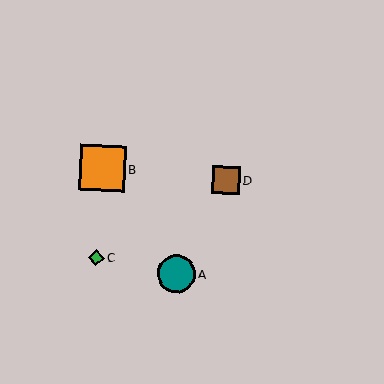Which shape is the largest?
The orange square (labeled B) is the largest.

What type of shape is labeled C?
Shape C is a green diamond.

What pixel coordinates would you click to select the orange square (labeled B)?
Click at (102, 168) to select the orange square B.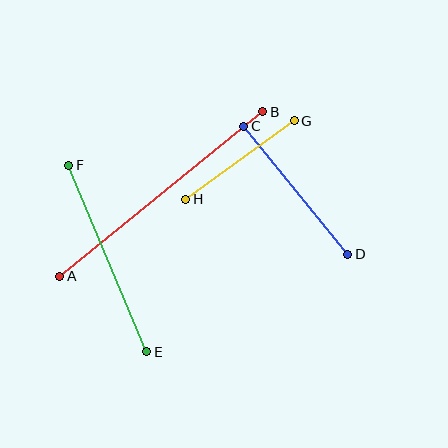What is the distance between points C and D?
The distance is approximately 165 pixels.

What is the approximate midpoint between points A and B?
The midpoint is at approximately (161, 194) pixels.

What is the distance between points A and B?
The distance is approximately 261 pixels.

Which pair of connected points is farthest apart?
Points A and B are farthest apart.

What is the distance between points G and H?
The distance is approximately 134 pixels.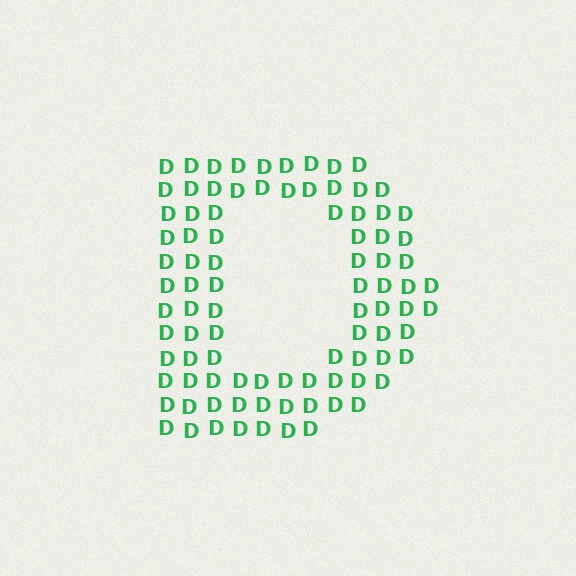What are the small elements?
The small elements are letter D's.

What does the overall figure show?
The overall figure shows the letter D.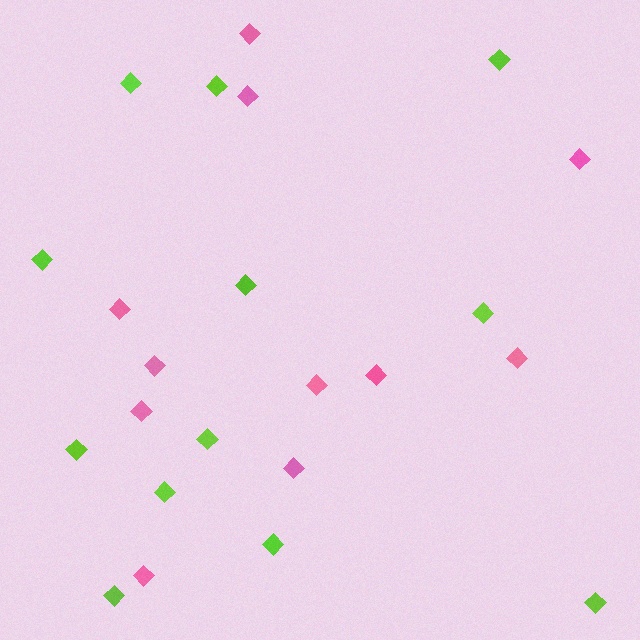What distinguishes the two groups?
There are 2 groups: one group of lime diamonds (12) and one group of pink diamonds (11).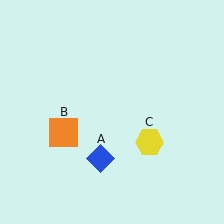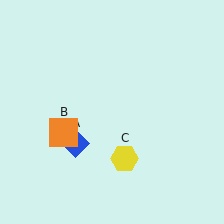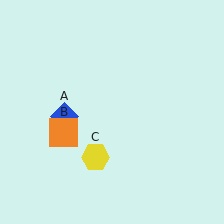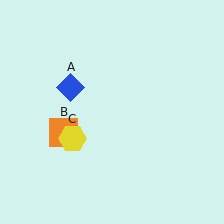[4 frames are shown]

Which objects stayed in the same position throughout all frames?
Orange square (object B) remained stationary.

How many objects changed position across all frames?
2 objects changed position: blue diamond (object A), yellow hexagon (object C).